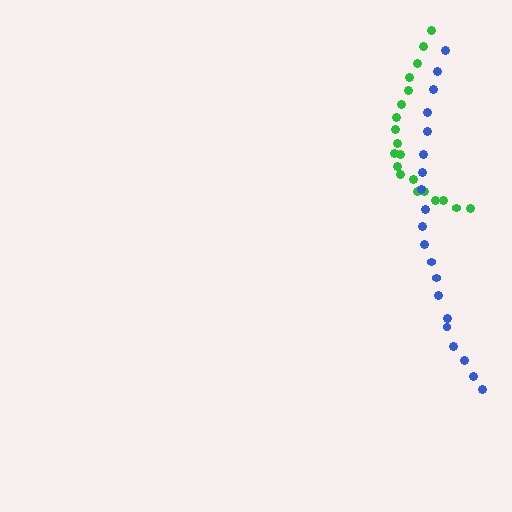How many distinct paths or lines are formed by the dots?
There are 2 distinct paths.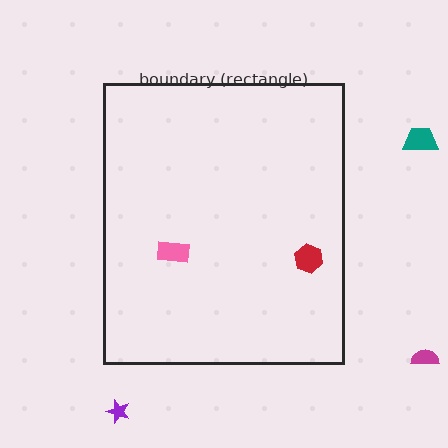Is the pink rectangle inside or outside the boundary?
Inside.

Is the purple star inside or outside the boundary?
Outside.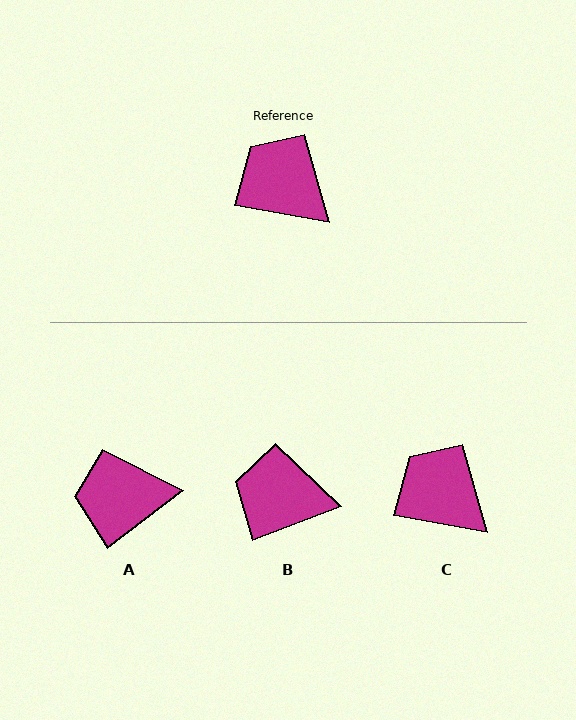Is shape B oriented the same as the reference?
No, it is off by about 31 degrees.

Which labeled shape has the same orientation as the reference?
C.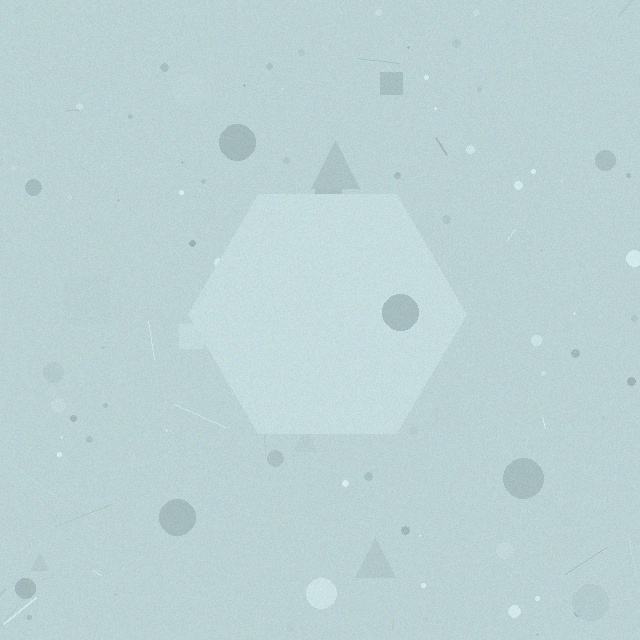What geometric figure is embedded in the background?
A hexagon is embedded in the background.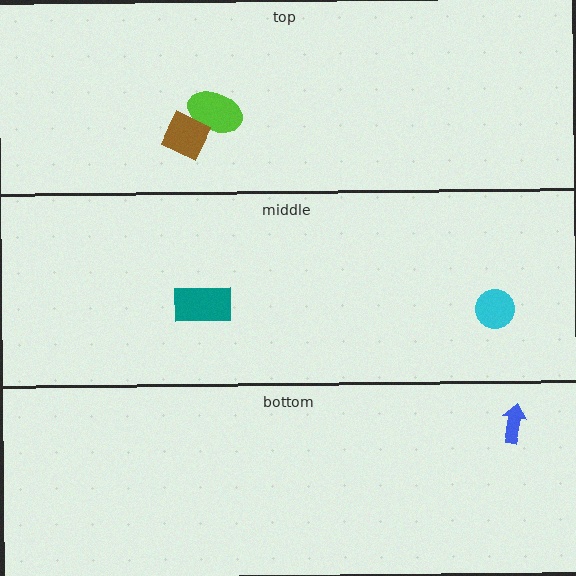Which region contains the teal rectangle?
The middle region.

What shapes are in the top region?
The lime ellipse, the brown diamond.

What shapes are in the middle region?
The cyan circle, the teal rectangle.